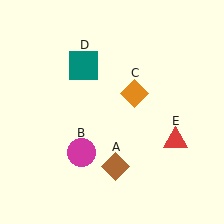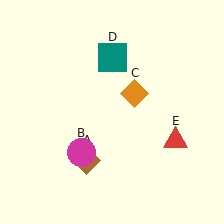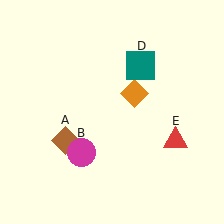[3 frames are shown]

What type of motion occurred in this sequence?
The brown diamond (object A), teal square (object D) rotated clockwise around the center of the scene.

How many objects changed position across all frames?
2 objects changed position: brown diamond (object A), teal square (object D).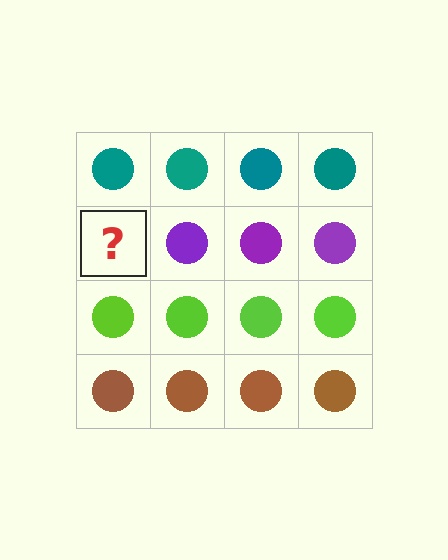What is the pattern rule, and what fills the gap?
The rule is that each row has a consistent color. The gap should be filled with a purple circle.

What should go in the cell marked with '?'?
The missing cell should contain a purple circle.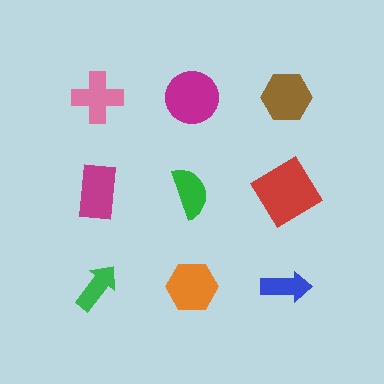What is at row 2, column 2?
A green semicircle.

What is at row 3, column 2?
An orange hexagon.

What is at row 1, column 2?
A magenta circle.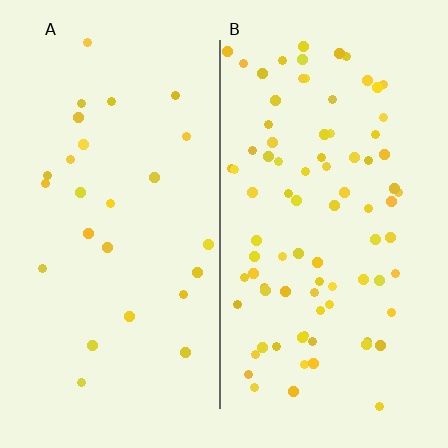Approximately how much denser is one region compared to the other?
Approximately 3.3× — region B over region A.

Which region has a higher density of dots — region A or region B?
B (the right).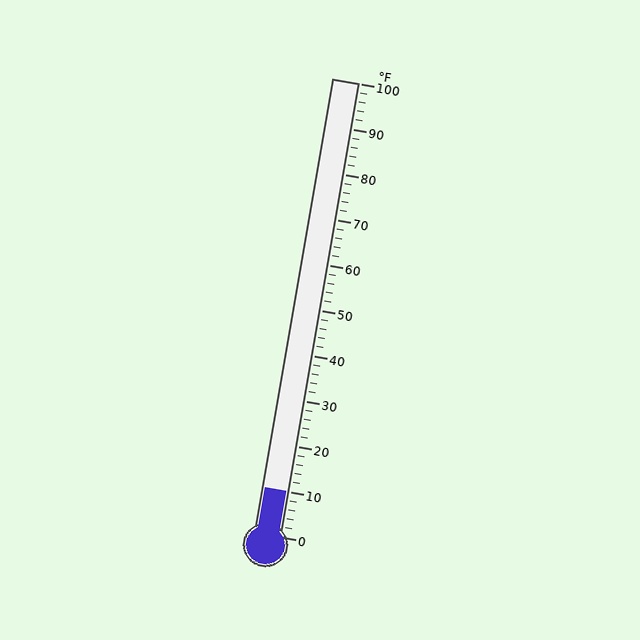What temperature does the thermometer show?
The thermometer shows approximately 10°F.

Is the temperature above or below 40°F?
The temperature is below 40°F.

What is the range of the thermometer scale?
The thermometer scale ranges from 0°F to 100°F.